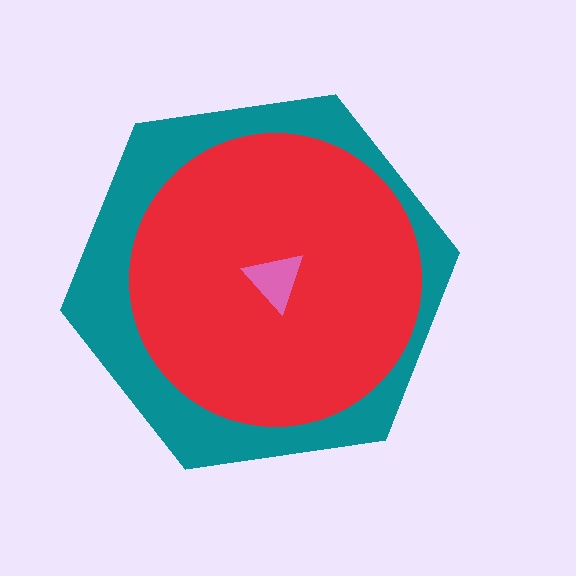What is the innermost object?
The pink triangle.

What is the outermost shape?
The teal hexagon.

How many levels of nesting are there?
3.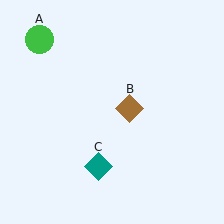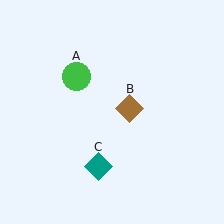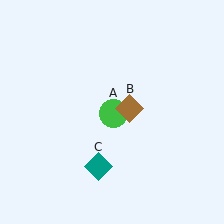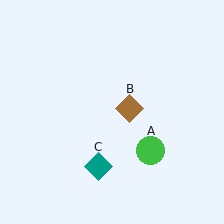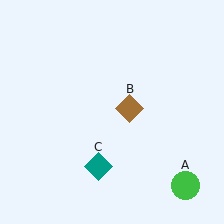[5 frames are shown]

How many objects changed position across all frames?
1 object changed position: green circle (object A).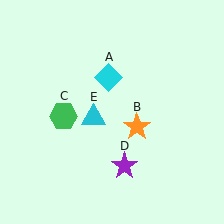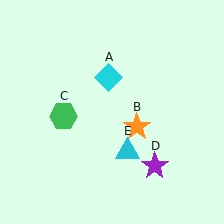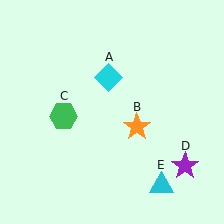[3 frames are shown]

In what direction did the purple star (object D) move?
The purple star (object D) moved right.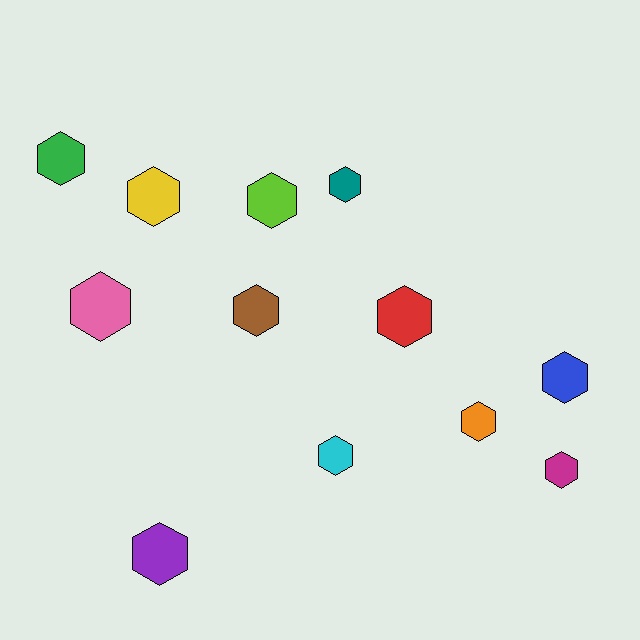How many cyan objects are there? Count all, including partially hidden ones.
There is 1 cyan object.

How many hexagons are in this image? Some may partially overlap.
There are 12 hexagons.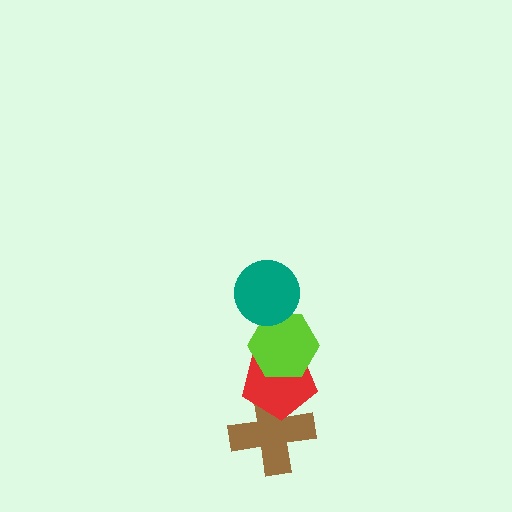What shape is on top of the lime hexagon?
The teal circle is on top of the lime hexagon.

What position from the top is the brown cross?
The brown cross is 4th from the top.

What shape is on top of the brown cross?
The red pentagon is on top of the brown cross.